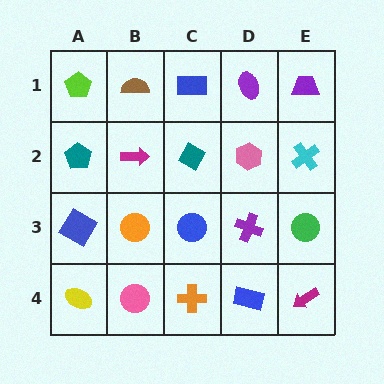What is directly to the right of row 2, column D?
A cyan cross.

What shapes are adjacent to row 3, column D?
A pink hexagon (row 2, column D), a blue rectangle (row 4, column D), a blue circle (row 3, column C), a green circle (row 3, column E).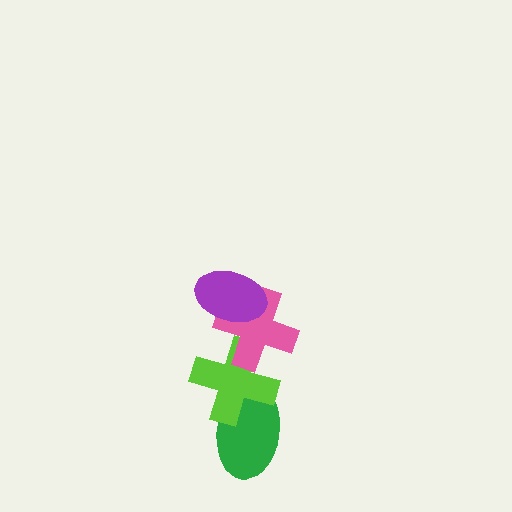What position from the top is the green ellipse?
The green ellipse is 4th from the top.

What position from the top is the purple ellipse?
The purple ellipse is 1st from the top.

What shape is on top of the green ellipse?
The lime cross is on top of the green ellipse.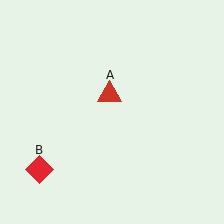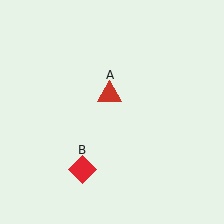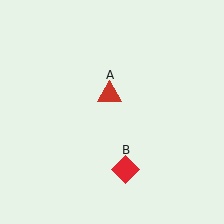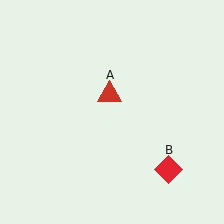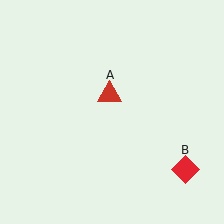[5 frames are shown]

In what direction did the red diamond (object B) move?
The red diamond (object B) moved right.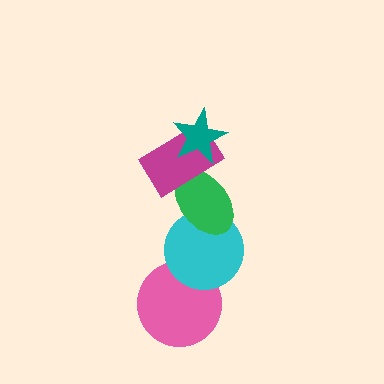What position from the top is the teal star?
The teal star is 1st from the top.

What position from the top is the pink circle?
The pink circle is 5th from the top.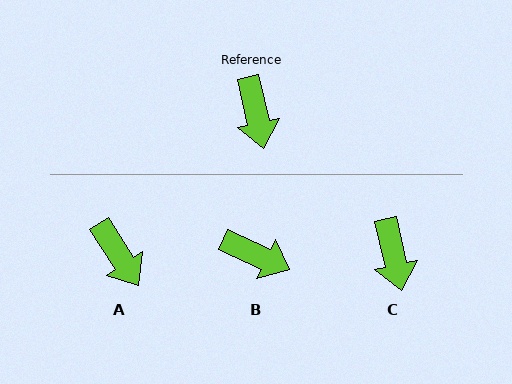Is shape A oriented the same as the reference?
No, it is off by about 20 degrees.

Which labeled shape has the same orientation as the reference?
C.